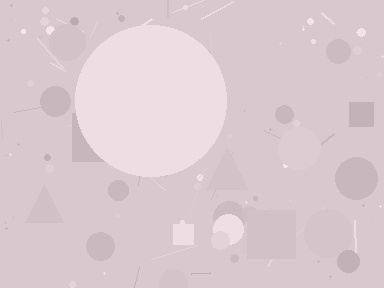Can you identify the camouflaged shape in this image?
The camouflaged shape is a circle.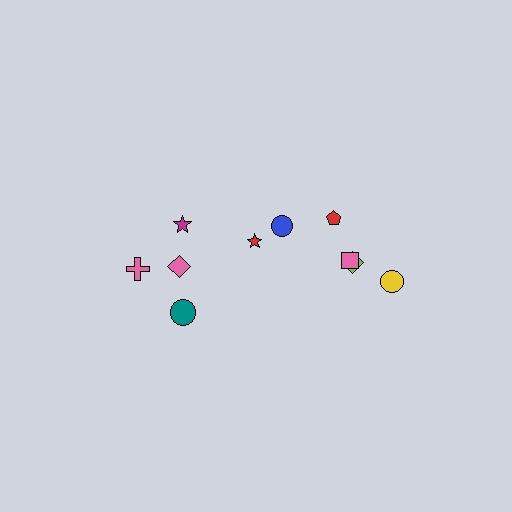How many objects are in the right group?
There are 6 objects.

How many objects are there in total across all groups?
There are 10 objects.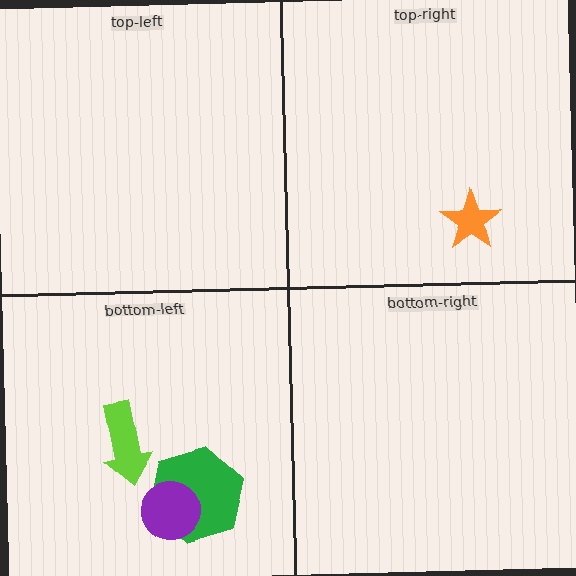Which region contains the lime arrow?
The bottom-left region.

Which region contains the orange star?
The top-right region.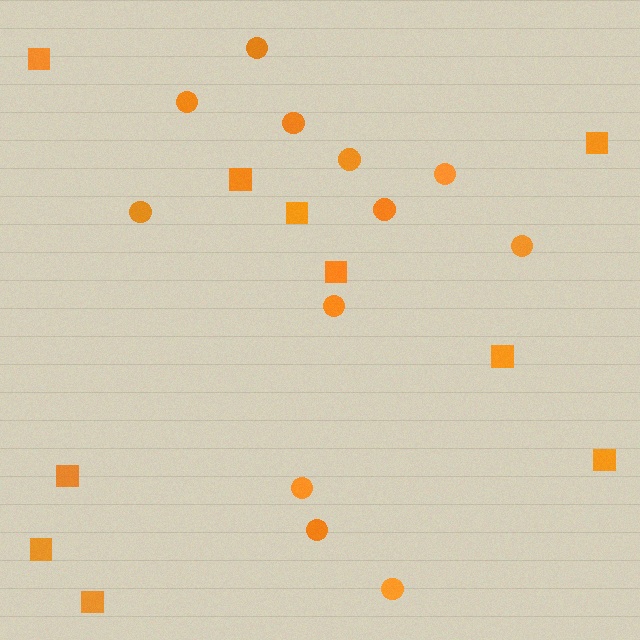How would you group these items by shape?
There are 2 groups: one group of squares (10) and one group of circles (12).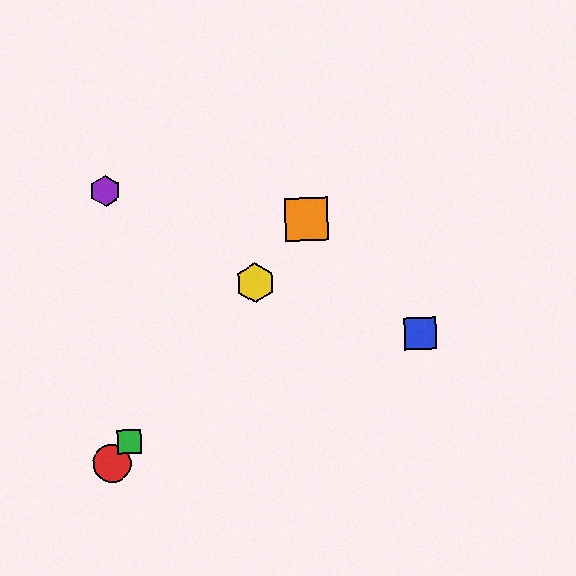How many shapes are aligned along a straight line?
4 shapes (the red circle, the green square, the yellow hexagon, the orange square) are aligned along a straight line.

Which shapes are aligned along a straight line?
The red circle, the green square, the yellow hexagon, the orange square are aligned along a straight line.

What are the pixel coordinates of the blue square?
The blue square is at (420, 333).